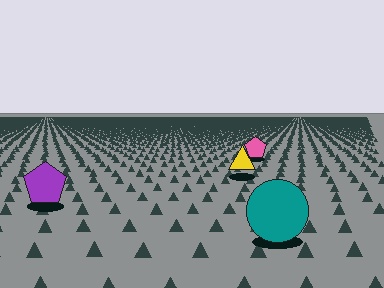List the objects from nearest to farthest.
From nearest to farthest: the teal circle, the purple pentagon, the yellow triangle, the pink pentagon.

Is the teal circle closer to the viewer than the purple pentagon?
Yes. The teal circle is closer — you can tell from the texture gradient: the ground texture is coarser near it.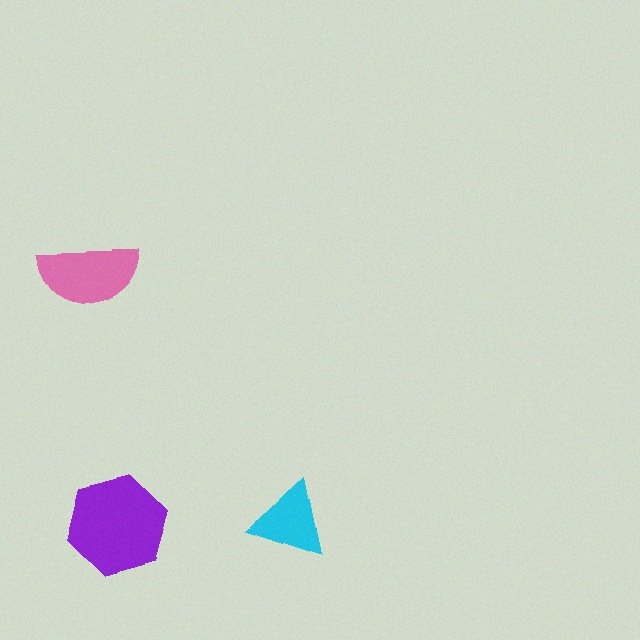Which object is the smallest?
The cyan triangle.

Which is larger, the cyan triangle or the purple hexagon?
The purple hexagon.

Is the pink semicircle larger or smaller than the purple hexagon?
Smaller.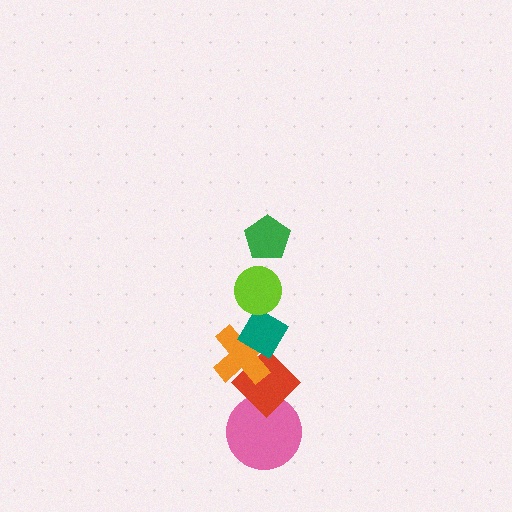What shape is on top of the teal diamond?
The lime circle is on top of the teal diamond.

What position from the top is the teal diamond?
The teal diamond is 3rd from the top.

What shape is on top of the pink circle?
The red diamond is on top of the pink circle.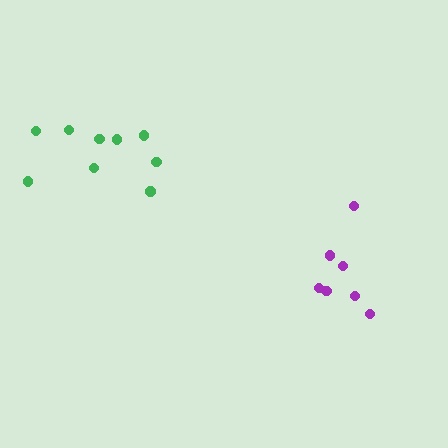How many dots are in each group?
Group 1: 7 dots, Group 2: 9 dots (16 total).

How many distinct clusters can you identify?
There are 2 distinct clusters.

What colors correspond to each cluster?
The clusters are colored: purple, green.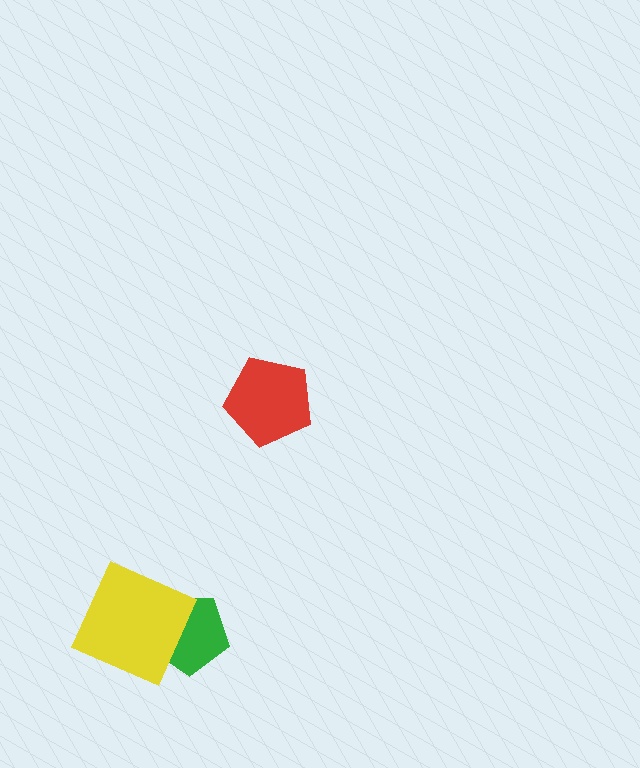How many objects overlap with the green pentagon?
1 object overlaps with the green pentagon.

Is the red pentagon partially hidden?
No, no other shape covers it.